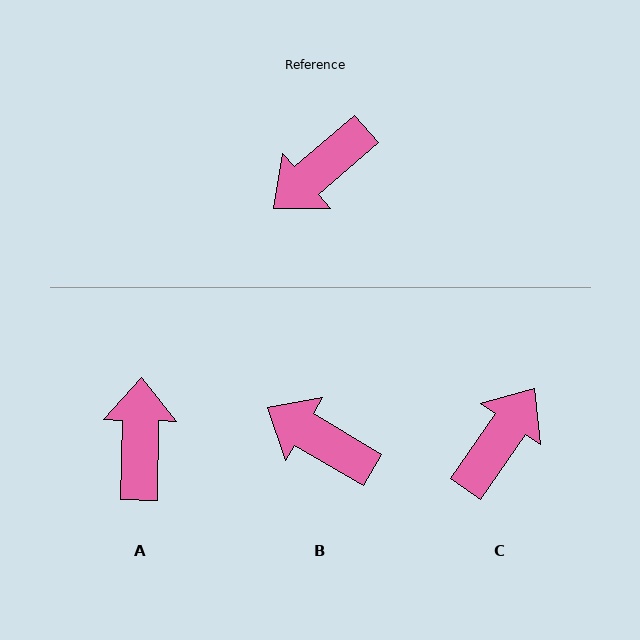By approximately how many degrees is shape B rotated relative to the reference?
Approximately 71 degrees clockwise.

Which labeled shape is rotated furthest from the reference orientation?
C, about 165 degrees away.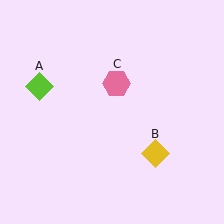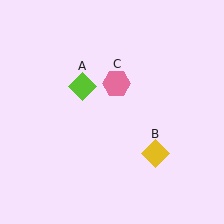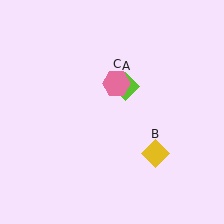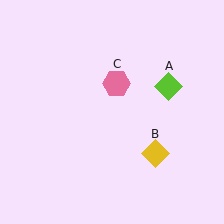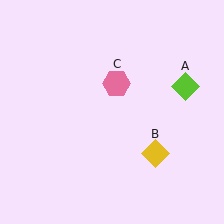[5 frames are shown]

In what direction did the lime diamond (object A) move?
The lime diamond (object A) moved right.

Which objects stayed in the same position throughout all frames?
Yellow diamond (object B) and pink hexagon (object C) remained stationary.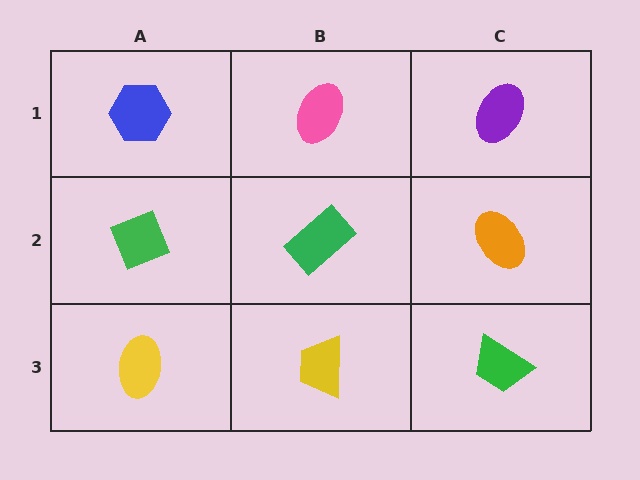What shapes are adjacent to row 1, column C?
An orange ellipse (row 2, column C), a pink ellipse (row 1, column B).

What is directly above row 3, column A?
A green diamond.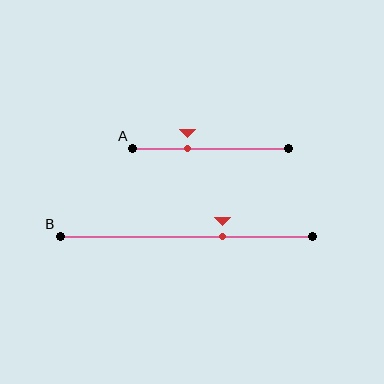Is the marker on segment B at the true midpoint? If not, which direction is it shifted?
No, the marker on segment B is shifted to the right by about 15% of the segment length.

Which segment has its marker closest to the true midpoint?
Segment B has its marker closest to the true midpoint.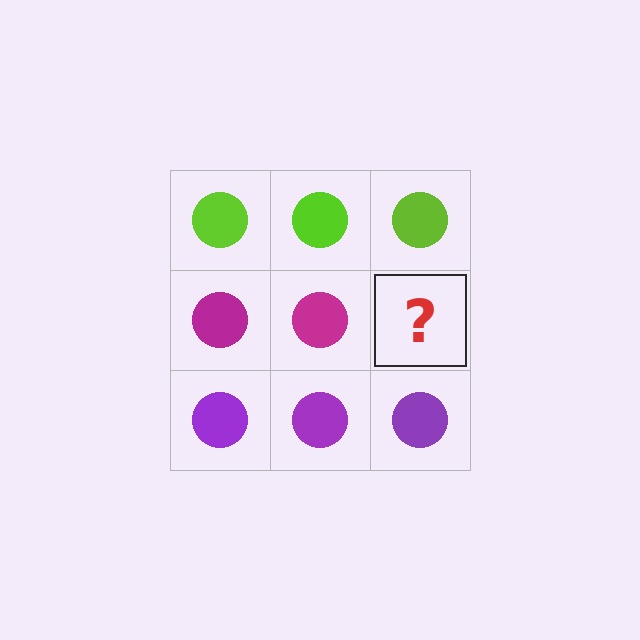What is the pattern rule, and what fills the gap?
The rule is that each row has a consistent color. The gap should be filled with a magenta circle.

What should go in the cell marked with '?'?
The missing cell should contain a magenta circle.